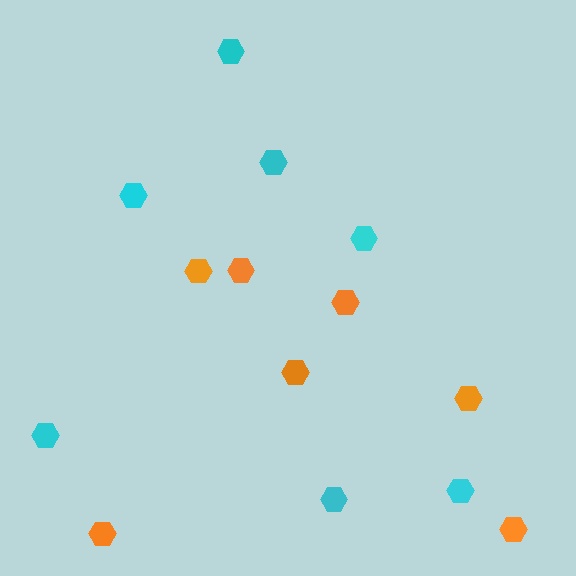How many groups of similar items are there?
There are 2 groups: one group of orange hexagons (7) and one group of cyan hexagons (7).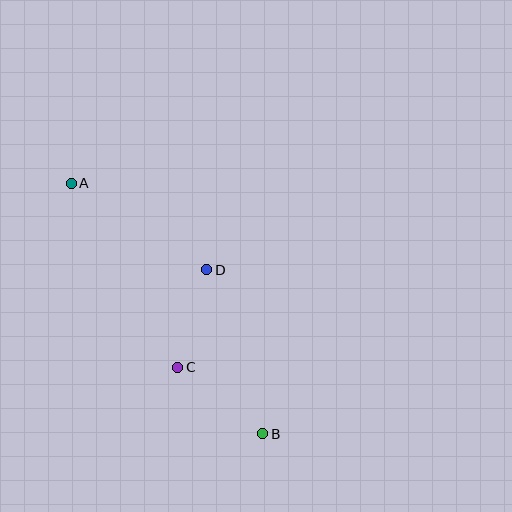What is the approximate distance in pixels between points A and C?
The distance between A and C is approximately 213 pixels.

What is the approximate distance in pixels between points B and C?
The distance between B and C is approximately 108 pixels.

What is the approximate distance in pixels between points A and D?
The distance between A and D is approximately 161 pixels.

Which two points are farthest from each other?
Points A and B are farthest from each other.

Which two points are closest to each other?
Points C and D are closest to each other.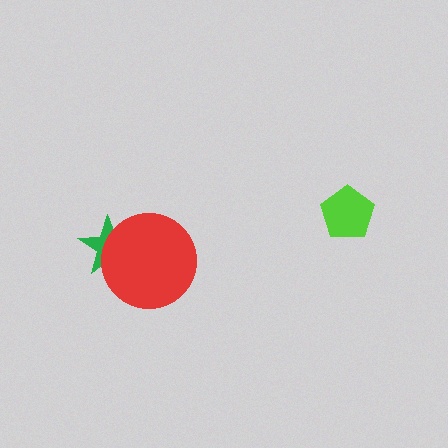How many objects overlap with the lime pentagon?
0 objects overlap with the lime pentagon.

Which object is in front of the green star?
The red circle is in front of the green star.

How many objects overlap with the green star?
1 object overlaps with the green star.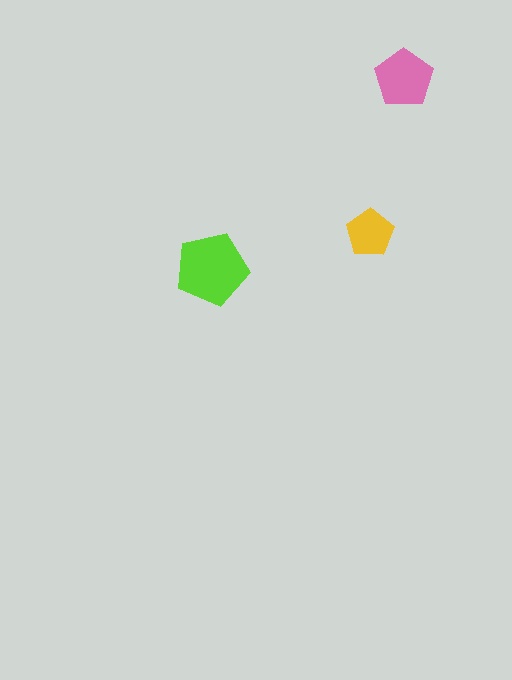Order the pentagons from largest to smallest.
the lime one, the pink one, the yellow one.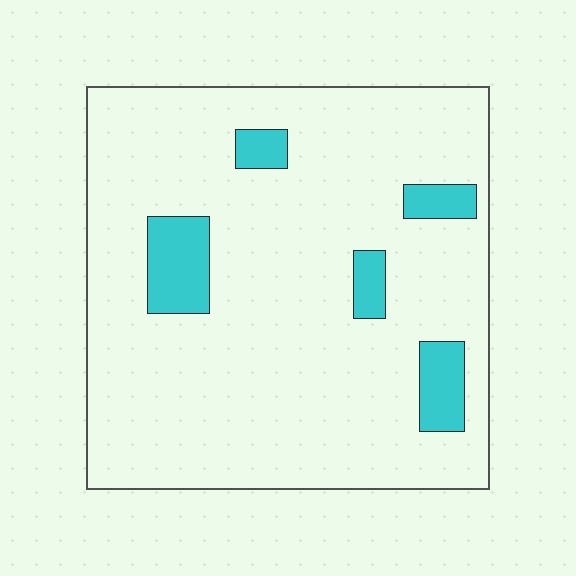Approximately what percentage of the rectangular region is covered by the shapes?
Approximately 10%.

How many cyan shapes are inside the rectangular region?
5.